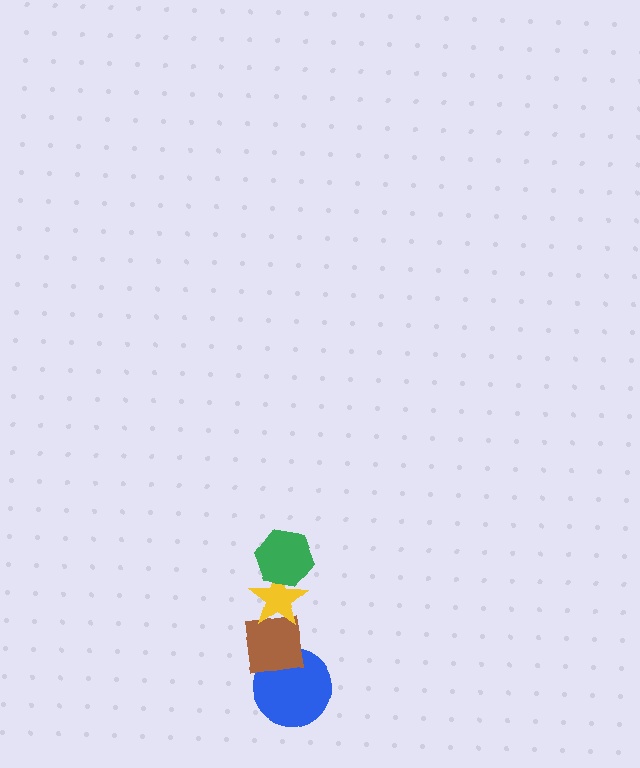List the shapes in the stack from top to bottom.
From top to bottom: the green hexagon, the yellow star, the brown square, the blue circle.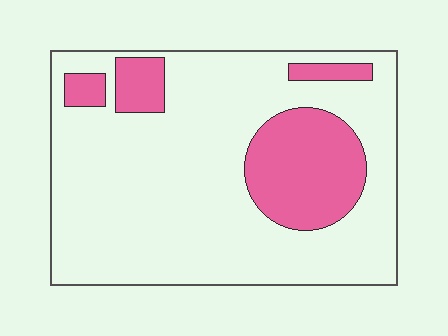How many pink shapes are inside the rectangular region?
4.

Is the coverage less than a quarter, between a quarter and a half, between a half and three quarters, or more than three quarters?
Less than a quarter.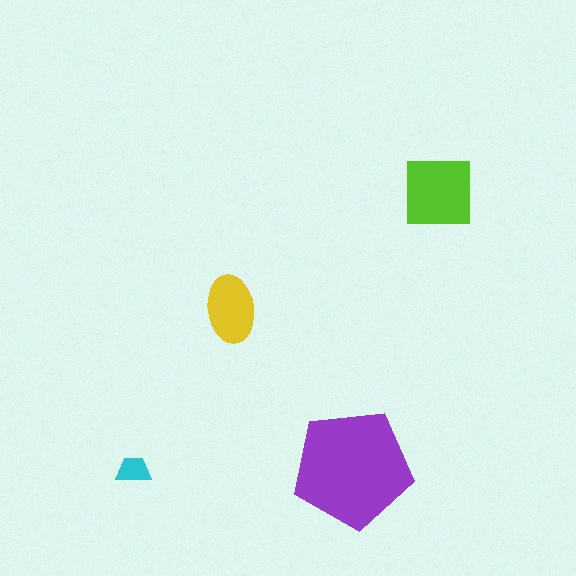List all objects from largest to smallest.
The purple pentagon, the lime square, the yellow ellipse, the cyan trapezoid.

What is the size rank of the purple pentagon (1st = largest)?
1st.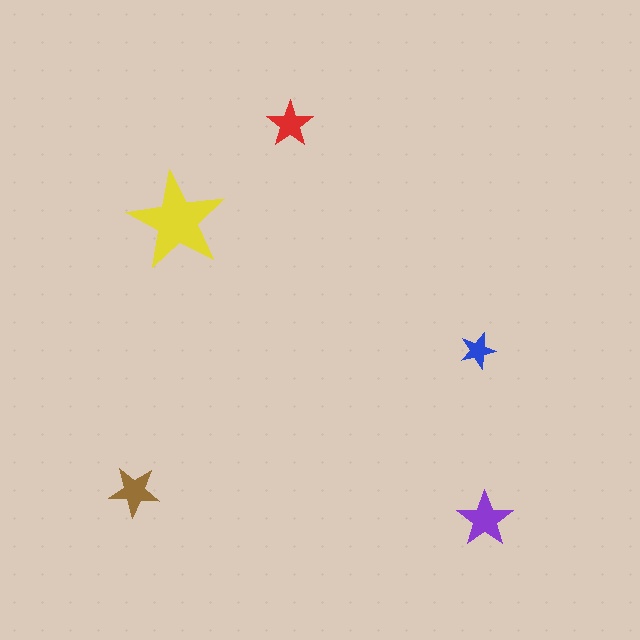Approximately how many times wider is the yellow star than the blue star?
About 2.5 times wider.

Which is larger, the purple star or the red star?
The purple one.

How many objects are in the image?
There are 5 objects in the image.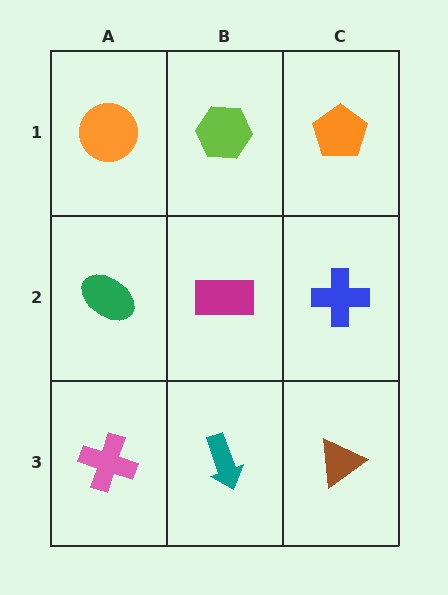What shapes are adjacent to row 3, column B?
A magenta rectangle (row 2, column B), a pink cross (row 3, column A), a brown triangle (row 3, column C).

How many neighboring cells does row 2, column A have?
3.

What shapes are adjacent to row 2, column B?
A lime hexagon (row 1, column B), a teal arrow (row 3, column B), a green ellipse (row 2, column A), a blue cross (row 2, column C).